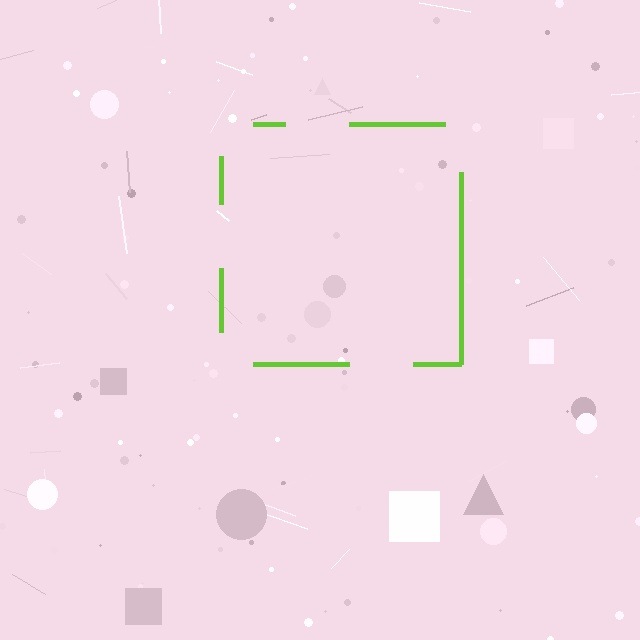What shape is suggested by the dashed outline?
The dashed outline suggests a square.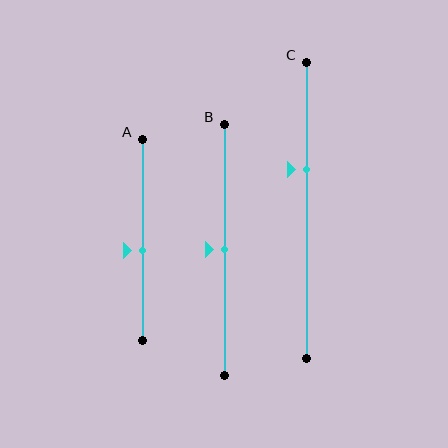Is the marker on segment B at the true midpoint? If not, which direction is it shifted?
Yes, the marker on segment B is at the true midpoint.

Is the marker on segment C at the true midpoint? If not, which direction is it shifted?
No, the marker on segment C is shifted upward by about 14% of the segment length.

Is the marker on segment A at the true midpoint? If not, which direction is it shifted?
No, the marker on segment A is shifted downward by about 5% of the segment length.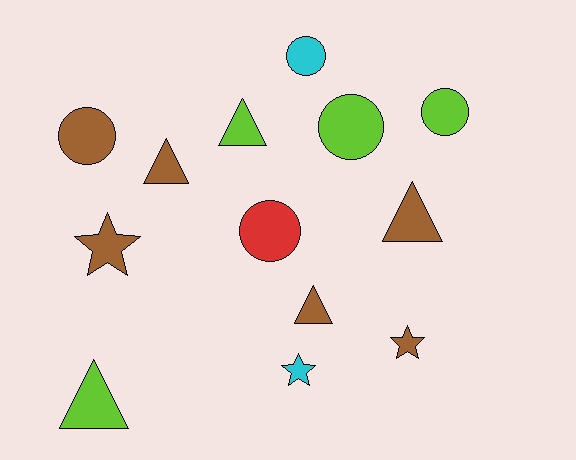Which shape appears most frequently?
Triangle, with 5 objects.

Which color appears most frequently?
Brown, with 6 objects.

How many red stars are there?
There are no red stars.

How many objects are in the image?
There are 13 objects.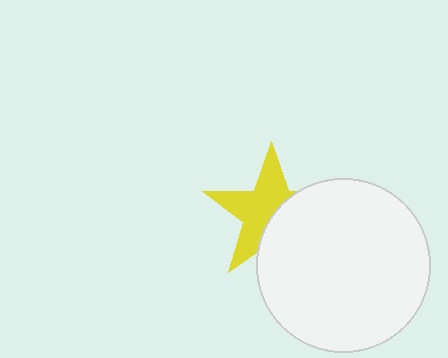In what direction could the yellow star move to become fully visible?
The yellow star could move toward the upper-left. That would shift it out from behind the white circle entirely.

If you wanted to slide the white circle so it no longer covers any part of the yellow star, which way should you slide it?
Slide it toward the lower-right — that is the most direct way to separate the two shapes.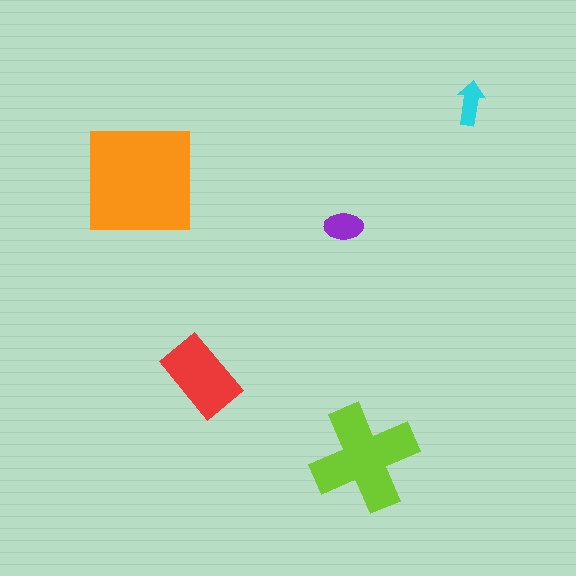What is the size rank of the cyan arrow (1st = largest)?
5th.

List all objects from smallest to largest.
The cyan arrow, the purple ellipse, the red rectangle, the lime cross, the orange square.